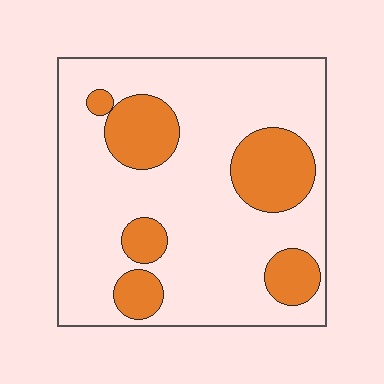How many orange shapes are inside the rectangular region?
6.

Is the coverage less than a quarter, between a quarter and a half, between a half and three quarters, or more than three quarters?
Less than a quarter.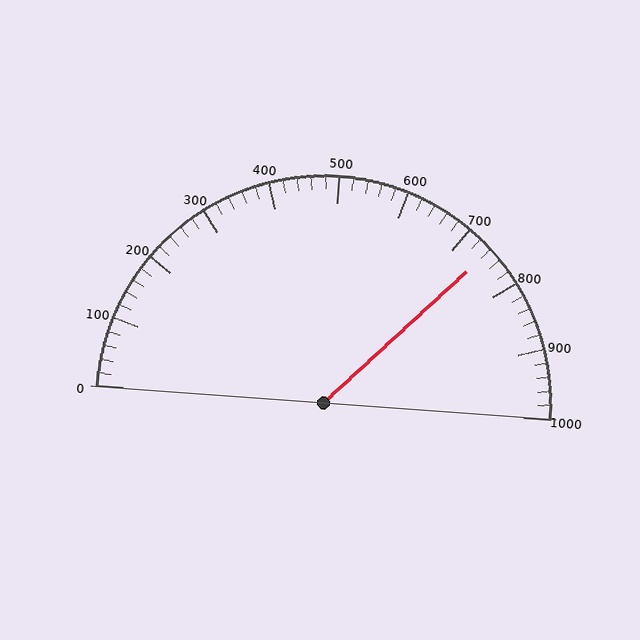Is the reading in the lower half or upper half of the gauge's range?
The reading is in the upper half of the range (0 to 1000).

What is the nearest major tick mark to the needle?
The nearest major tick mark is 700.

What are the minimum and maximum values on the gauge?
The gauge ranges from 0 to 1000.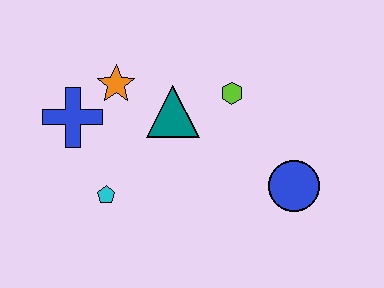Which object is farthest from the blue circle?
The blue cross is farthest from the blue circle.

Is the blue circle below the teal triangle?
Yes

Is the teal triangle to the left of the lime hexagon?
Yes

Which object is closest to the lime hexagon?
The teal triangle is closest to the lime hexagon.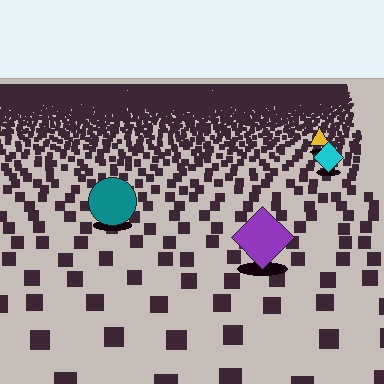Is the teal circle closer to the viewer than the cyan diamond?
Yes. The teal circle is closer — you can tell from the texture gradient: the ground texture is coarser near it.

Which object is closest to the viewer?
The purple diamond is closest. The texture marks near it are larger and more spread out.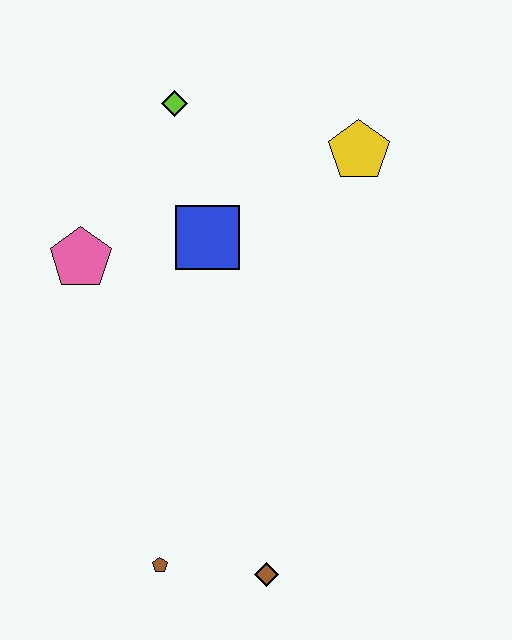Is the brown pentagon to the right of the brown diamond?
No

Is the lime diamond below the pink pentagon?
No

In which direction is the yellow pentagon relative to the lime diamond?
The yellow pentagon is to the right of the lime diamond.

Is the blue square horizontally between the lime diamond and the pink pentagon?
No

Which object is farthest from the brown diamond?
The lime diamond is farthest from the brown diamond.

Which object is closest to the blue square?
The pink pentagon is closest to the blue square.